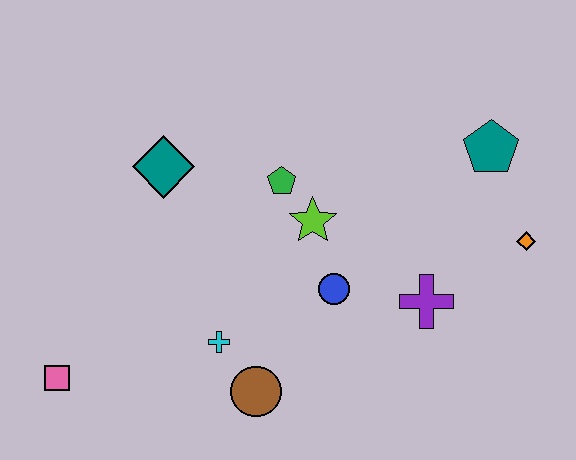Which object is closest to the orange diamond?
The teal pentagon is closest to the orange diamond.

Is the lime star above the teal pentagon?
No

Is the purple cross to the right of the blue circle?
Yes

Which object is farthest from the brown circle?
The teal pentagon is farthest from the brown circle.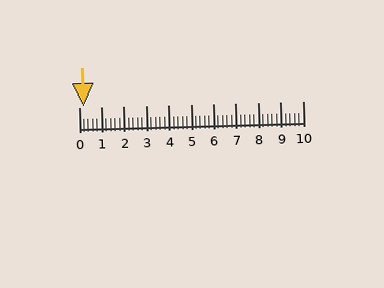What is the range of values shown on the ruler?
The ruler shows values from 0 to 10.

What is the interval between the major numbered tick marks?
The major tick marks are spaced 1 units apart.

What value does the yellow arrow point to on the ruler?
The yellow arrow points to approximately 0.2.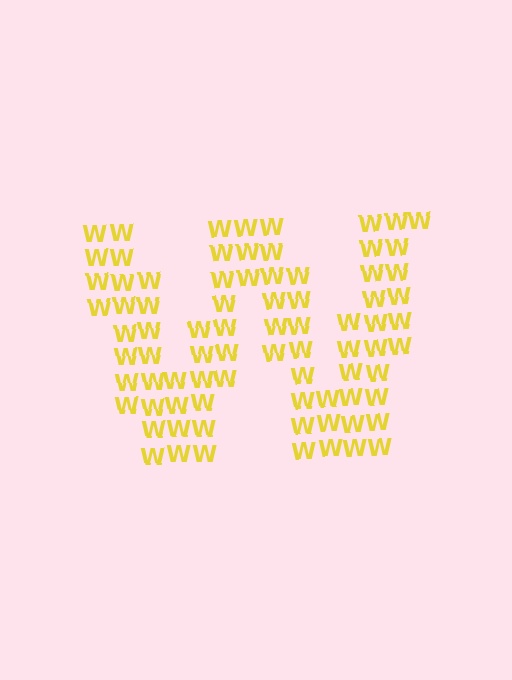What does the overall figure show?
The overall figure shows the letter W.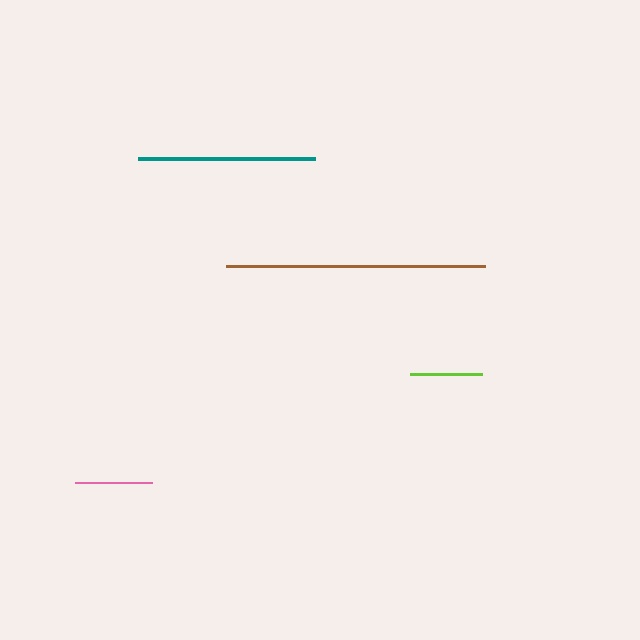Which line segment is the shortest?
The lime line is the shortest at approximately 72 pixels.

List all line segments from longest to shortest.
From longest to shortest: brown, teal, pink, lime.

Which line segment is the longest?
The brown line is the longest at approximately 258 pixels.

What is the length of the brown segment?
The brown segment is approximately 258 pixels long.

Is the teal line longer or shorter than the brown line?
The brown line is longer than the teal line.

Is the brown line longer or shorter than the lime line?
The brown line is longer than the lime line.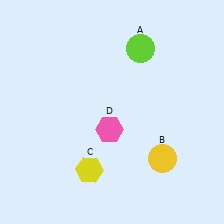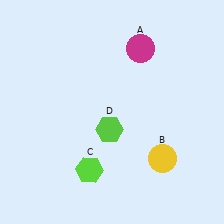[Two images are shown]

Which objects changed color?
A changed from lime to magenta. C changed from yellow to lime. D changed from pink to lime.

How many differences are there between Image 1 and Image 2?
There are 3 differences between the two images.